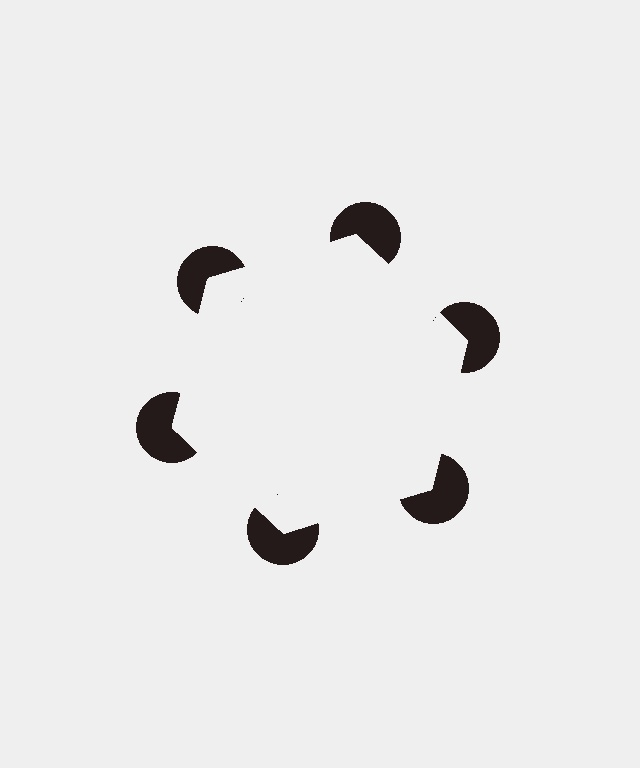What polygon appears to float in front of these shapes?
An illusory hexagon — its edges are inferred from the aligned wedge cuts in the pac-man discs, not physically drawn.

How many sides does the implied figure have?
6 sides.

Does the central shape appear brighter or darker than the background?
It typically appears slightly brighter than the background, even though no actual brightness change is drawn.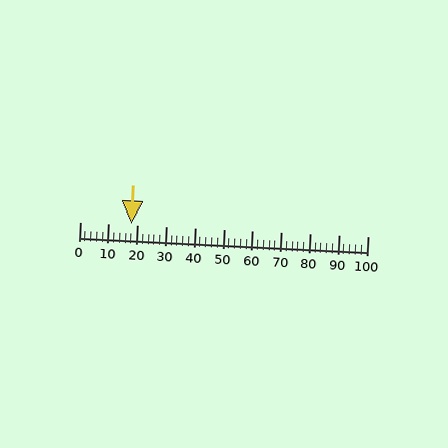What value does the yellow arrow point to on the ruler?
The yellow arrow points to approximately 18.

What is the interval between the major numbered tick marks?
The major tick marks are spaced 10 units apart.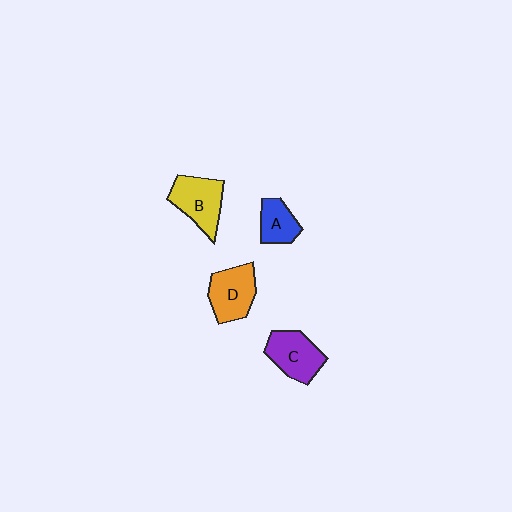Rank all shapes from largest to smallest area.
From largest to smallest: B (yellow), D (orange), C (purple), A (blue).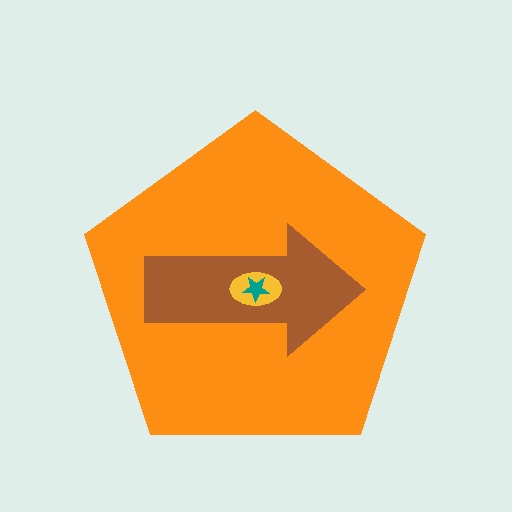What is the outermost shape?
The orange pentagon.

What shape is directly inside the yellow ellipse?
The teal star.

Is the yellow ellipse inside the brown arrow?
Yes.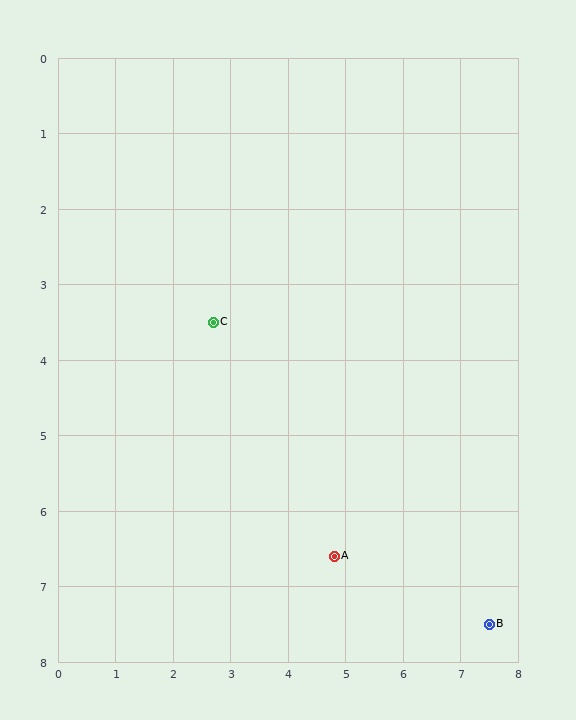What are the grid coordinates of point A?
Point A is at approximately (4.8, 6.6).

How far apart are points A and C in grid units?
Points A and C are about 3.7 grid units apart.